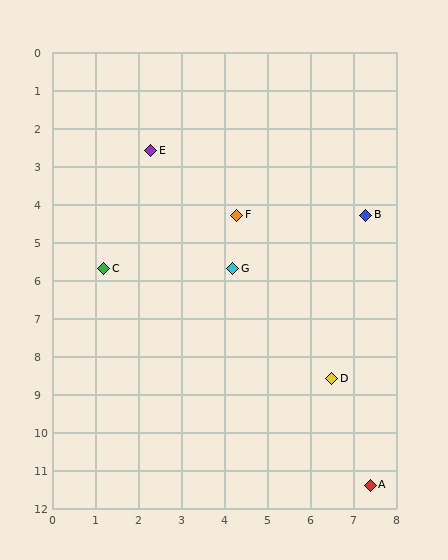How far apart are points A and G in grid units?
Points A and G are about 6.5 grid units apart.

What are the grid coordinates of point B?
Point B is at approximately (7.3, 4.3).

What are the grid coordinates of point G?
Point G is at approximately (4.2, 5.7).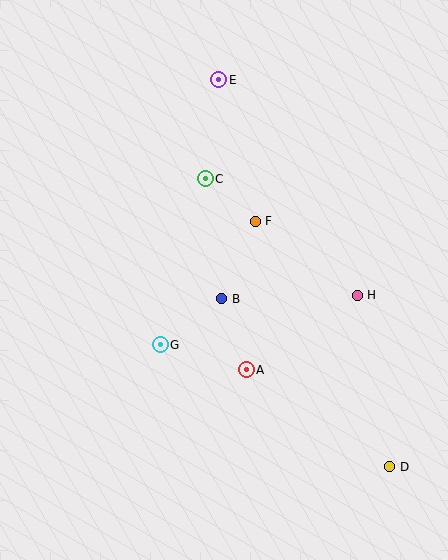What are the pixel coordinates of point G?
Point G is at (160, 345).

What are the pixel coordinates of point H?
Point H is at (357, 295).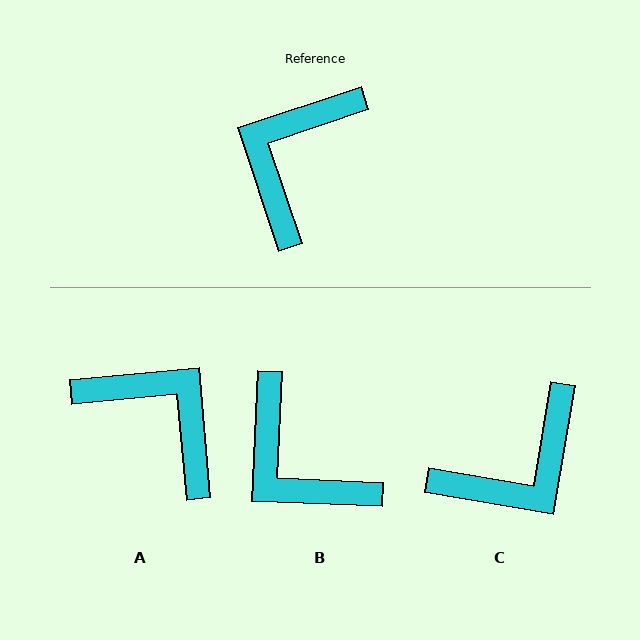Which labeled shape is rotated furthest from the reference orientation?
C, about 152 degrees away.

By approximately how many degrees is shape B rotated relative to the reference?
Approximately 69 degrees counter-clockwise.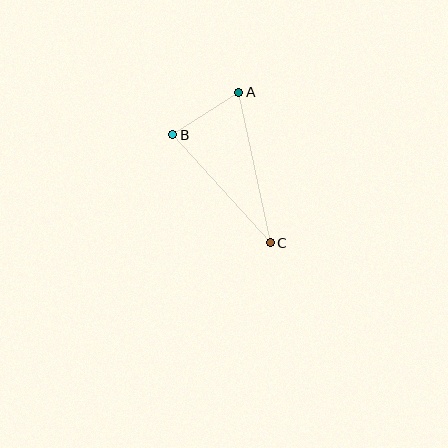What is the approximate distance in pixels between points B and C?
The distance between B and C is approximately 146 pixels.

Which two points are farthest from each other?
Points A and C are farthest from each other.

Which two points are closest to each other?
Points A and B are closest to each other.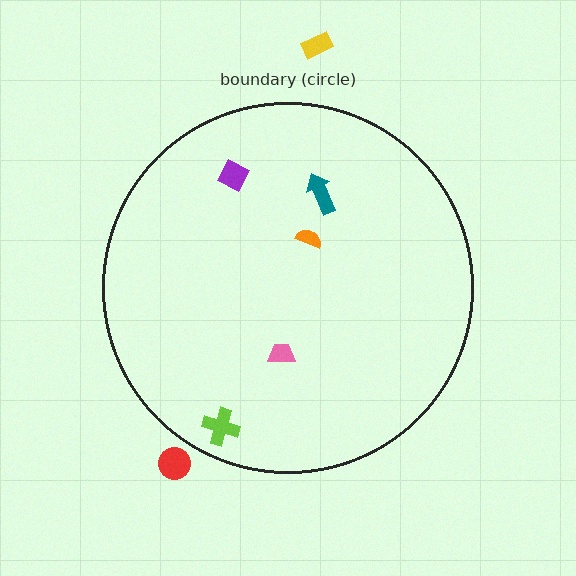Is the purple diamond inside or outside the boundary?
Inside.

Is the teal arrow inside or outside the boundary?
Inside.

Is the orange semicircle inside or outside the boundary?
Inside.